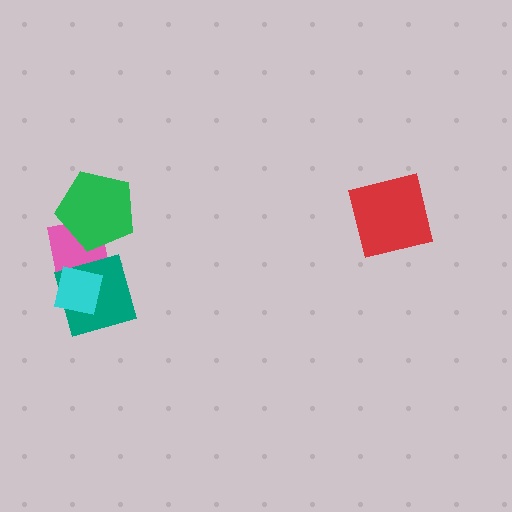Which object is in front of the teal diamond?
The cyan square is in front of the teal diamond.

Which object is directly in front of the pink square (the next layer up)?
The green pentagon is directly in front of the pink square.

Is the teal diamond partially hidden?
Yes, it is partially covered by another shape.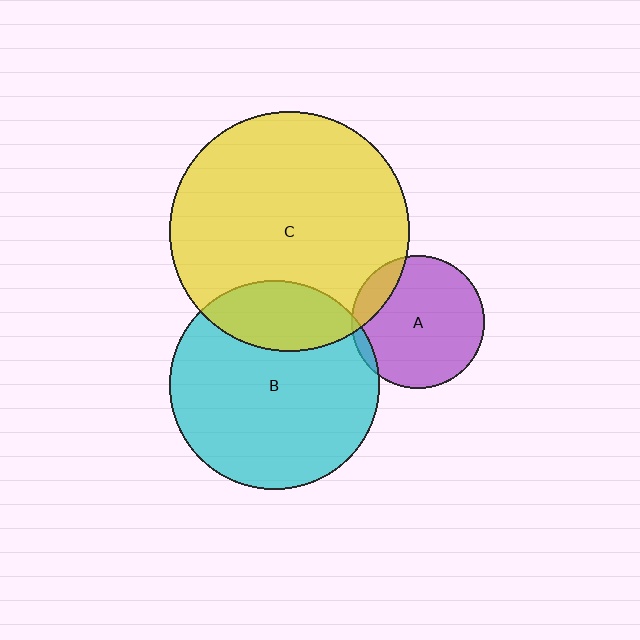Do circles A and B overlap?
Yes.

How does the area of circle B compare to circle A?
Approximately 2.5 times.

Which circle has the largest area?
Circle C (yellow).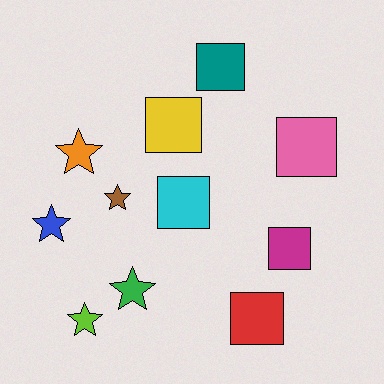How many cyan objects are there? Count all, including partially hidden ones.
There is 1 cyan object.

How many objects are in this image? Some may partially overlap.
There are 11 objects.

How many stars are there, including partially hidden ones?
There are 5 stars.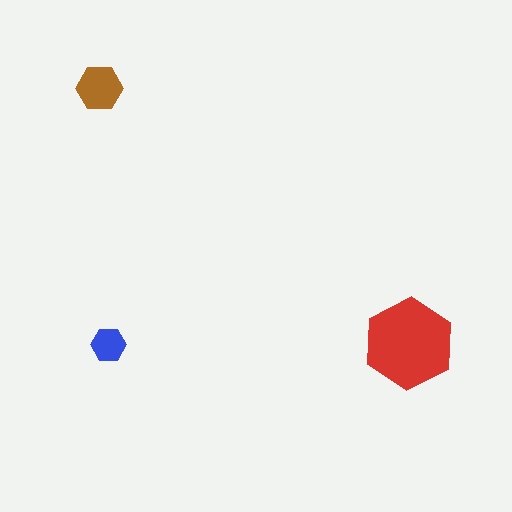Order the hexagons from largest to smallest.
the red one, the brown one, the blue one.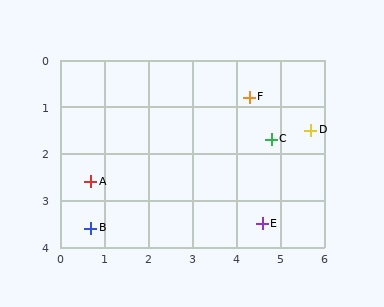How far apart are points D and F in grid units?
Points D and F are about 1.6 grid units apart.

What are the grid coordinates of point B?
Point B is at approximately (0.7, 3.6).